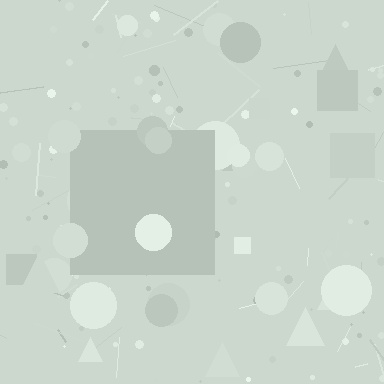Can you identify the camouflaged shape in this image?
The camouflaged shape is a square.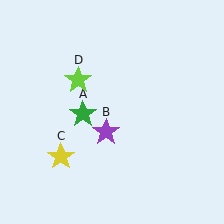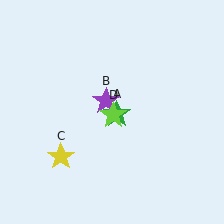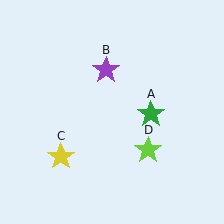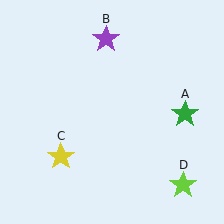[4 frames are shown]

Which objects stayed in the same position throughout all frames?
Yellow star (object C) remained stationary.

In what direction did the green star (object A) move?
The green star (object A) moved right.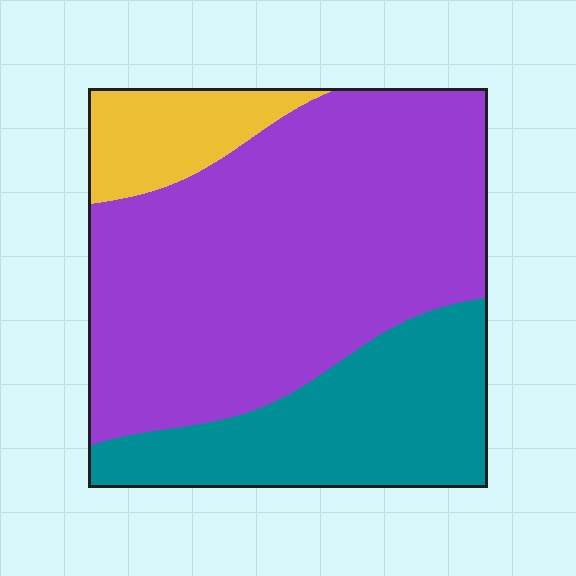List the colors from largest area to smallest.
From largest to smallest: purple, teal, yellow.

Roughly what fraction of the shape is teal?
Teal takes up about one quarter (1/4) of the shape.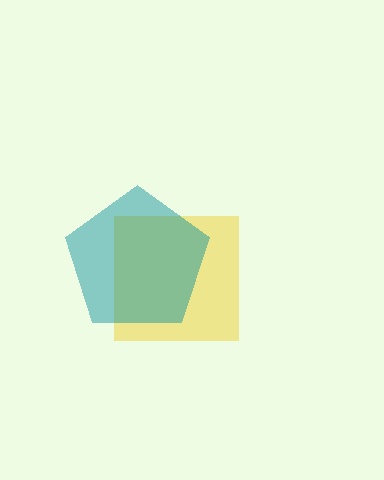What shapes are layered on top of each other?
The layered shapes are: a yellow square, a teal pentagon.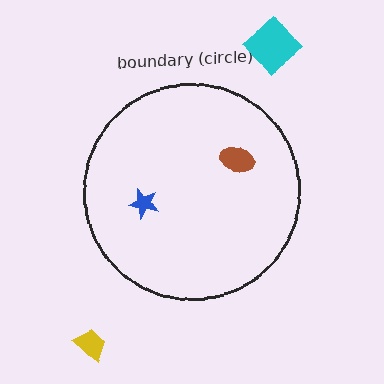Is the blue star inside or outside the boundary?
Inside.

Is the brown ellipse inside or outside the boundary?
Inside.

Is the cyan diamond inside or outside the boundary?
Outside.